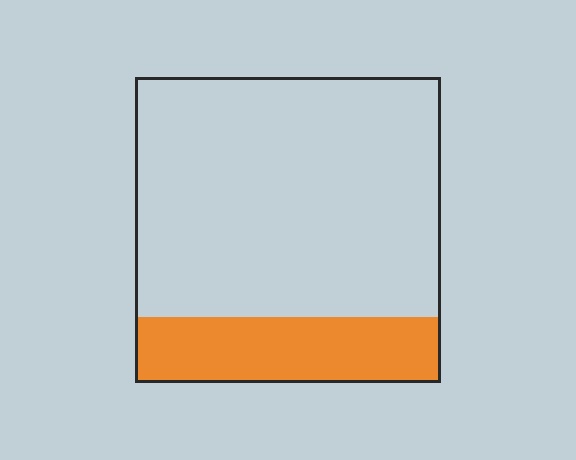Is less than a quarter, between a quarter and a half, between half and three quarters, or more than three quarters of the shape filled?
Less than a quarter.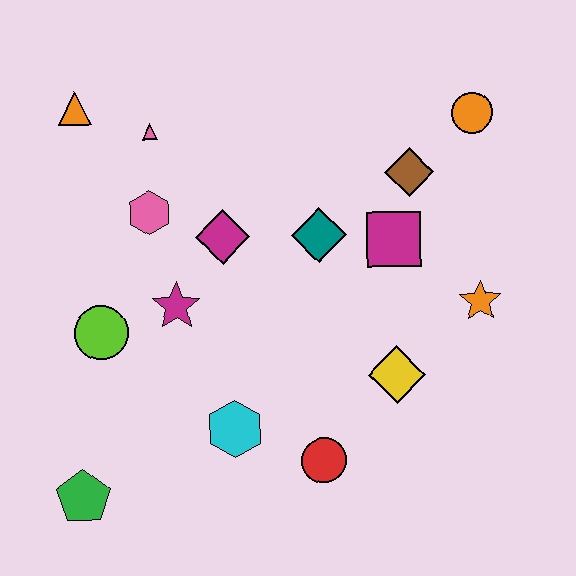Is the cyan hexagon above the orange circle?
No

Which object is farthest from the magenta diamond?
The green pentagon is farthest from the magenta diamond.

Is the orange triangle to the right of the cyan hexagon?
No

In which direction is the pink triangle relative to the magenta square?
The pink triangle is to the left of the magenta square.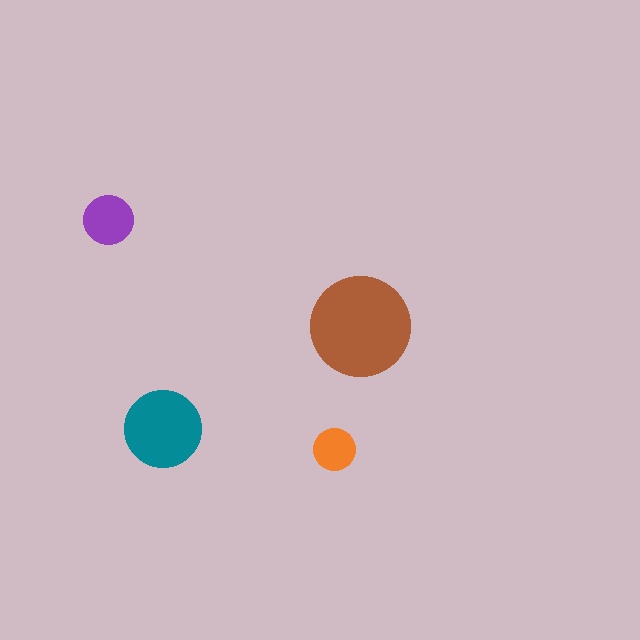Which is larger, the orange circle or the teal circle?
The teal one.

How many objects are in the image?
There are 4 objects in the image.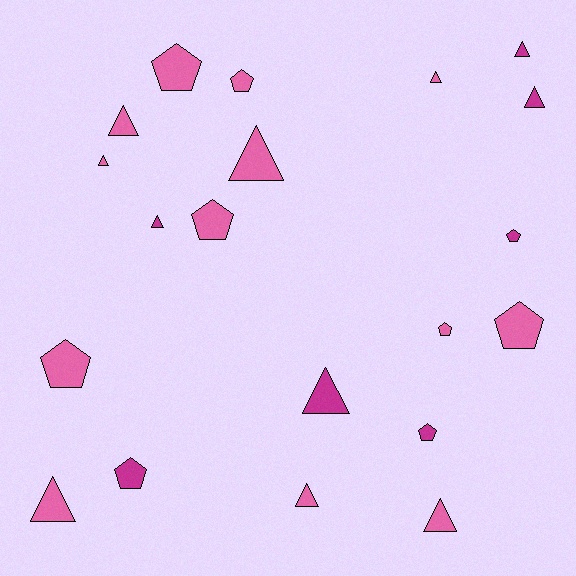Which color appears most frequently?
Pink, with 13 objects.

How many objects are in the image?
There are 20 objects.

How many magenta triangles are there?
There are 4 magenta triangles.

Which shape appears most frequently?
Triangle, with 11 objects.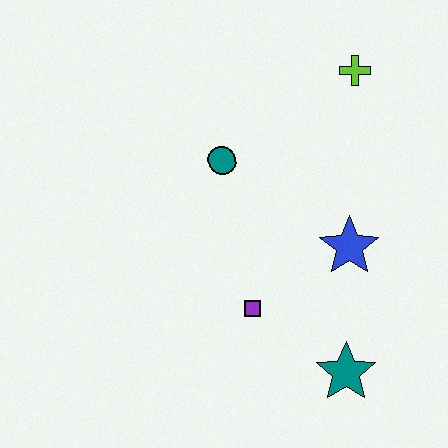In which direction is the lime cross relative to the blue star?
The lime cross is above the blue star.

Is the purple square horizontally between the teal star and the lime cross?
No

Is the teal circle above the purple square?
Yes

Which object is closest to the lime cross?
The teal circle is closest to the lime cross.